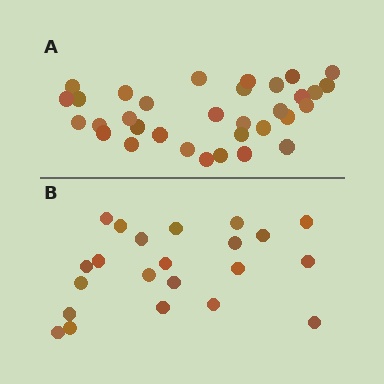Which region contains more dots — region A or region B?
Region A (the top region) has more dots.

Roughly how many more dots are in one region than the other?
Region A has roughly 12 or so more dots than region B.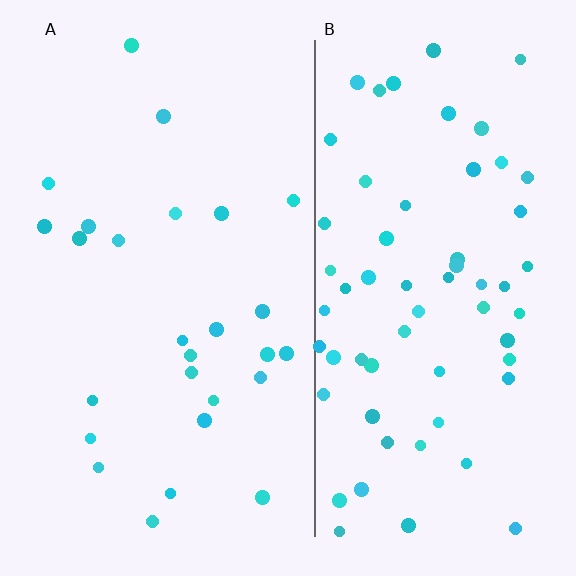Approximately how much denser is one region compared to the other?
Approximately 2.4× — region B over region A.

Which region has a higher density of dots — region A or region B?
B (the right).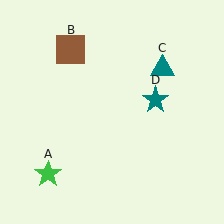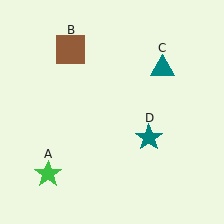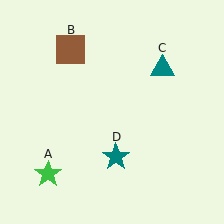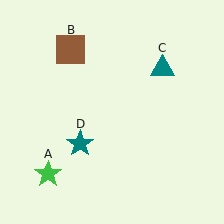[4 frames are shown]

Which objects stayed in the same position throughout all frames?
Green star (object A) and brown square (object B) and teal triangle (object C) remained stationary.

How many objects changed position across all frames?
1 object changed position: teal star (object D).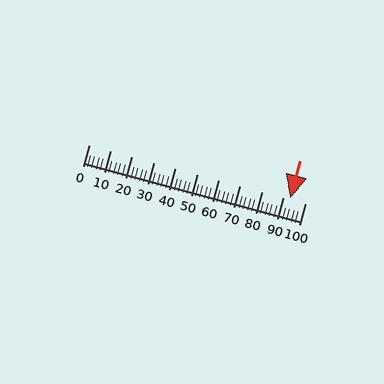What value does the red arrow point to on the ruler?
The red arrow points to approximately 93.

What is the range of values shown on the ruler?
The ruler shows values from 0 to 100.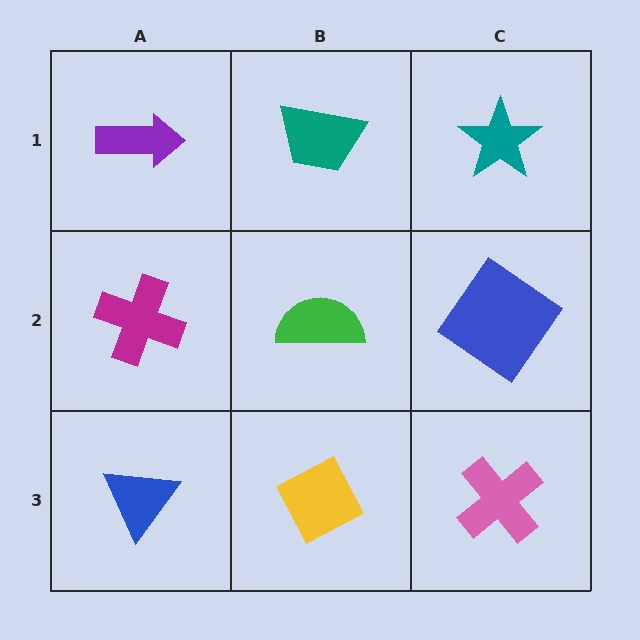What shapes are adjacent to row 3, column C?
A blue diamond (row 2, column C), a yellow diamond (row 3, column B).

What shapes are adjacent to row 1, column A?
A magenta cross (row 2, column A), a teal trapezoid (row 1, column B).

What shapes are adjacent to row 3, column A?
A magenta cross (row 2, column A), a yellow diamond (row 3, column B).